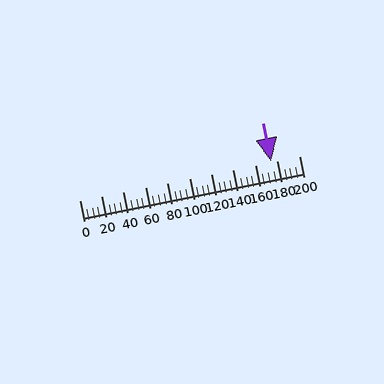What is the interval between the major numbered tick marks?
The major tick marks are spaced 20 units apart.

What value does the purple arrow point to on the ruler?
The purple arrow points to approximately 175.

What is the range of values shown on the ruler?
The ruler shows values from 0 to 200.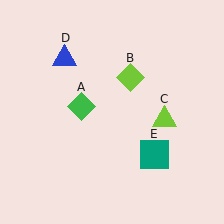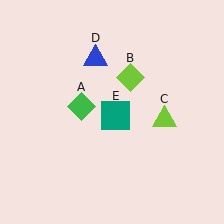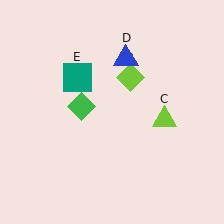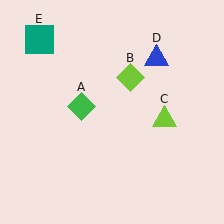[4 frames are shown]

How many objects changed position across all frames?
2 objects changed position: blue triangle (object D), teal square (object E).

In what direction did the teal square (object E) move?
The teal square (object E) moved up and to the left.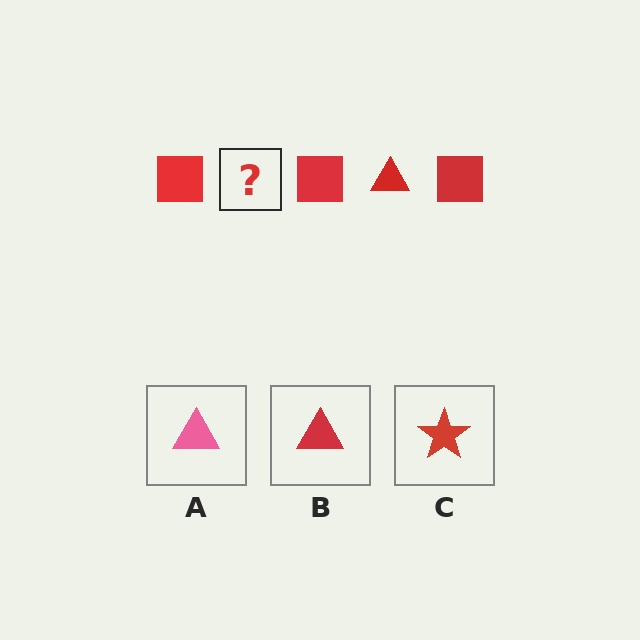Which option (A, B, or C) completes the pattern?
B.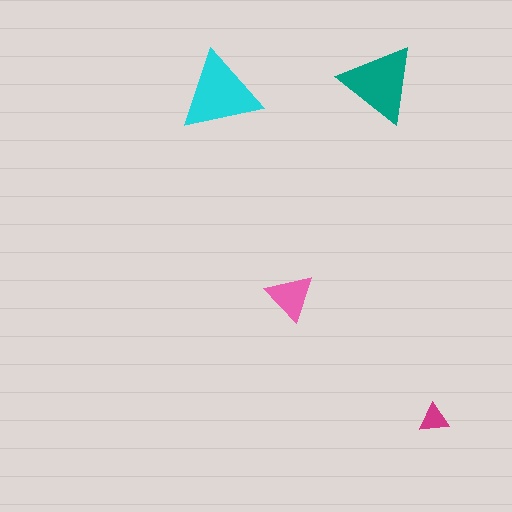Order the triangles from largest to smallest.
the cyan one, the teal one, the pink one, the magenta one.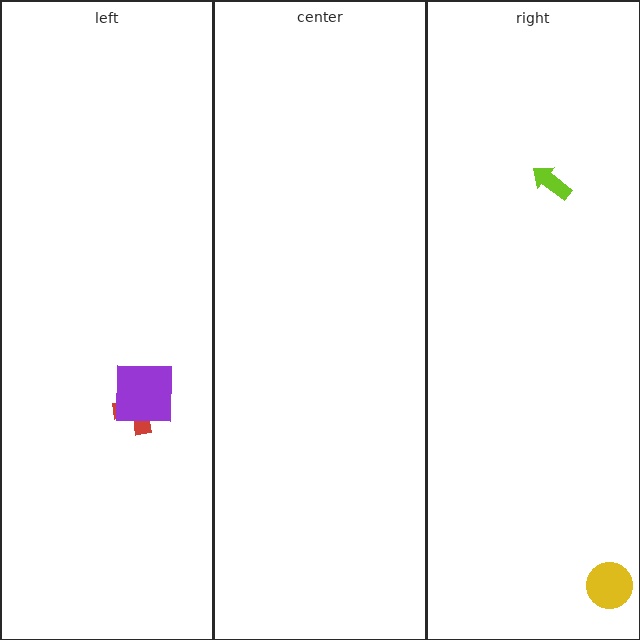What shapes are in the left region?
The red cross, the purple square.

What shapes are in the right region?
The yellow circle, the lime arrow.